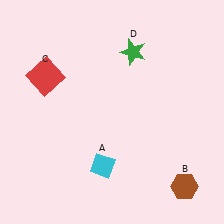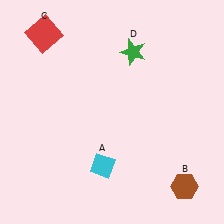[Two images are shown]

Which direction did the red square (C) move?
The red square (C) moved up.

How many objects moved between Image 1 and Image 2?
1 object moved between the two images.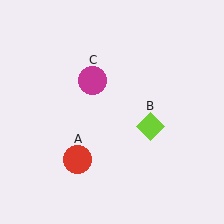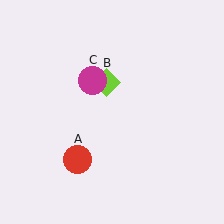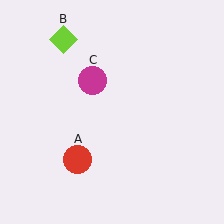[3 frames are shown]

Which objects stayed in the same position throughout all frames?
Red circle (object A) and magenta circle (object C) remained stationary.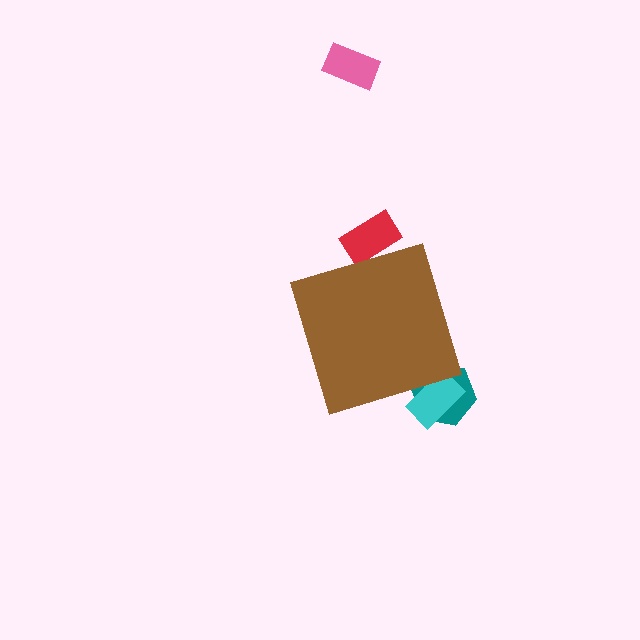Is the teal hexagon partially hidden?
Yes, the teal hexagon is partially hidden behind the brown diamond.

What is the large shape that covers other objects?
A brown diamond.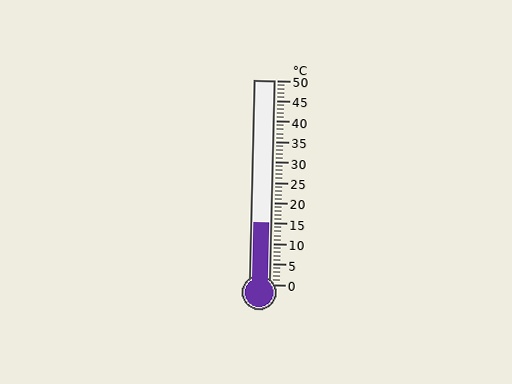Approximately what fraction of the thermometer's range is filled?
The thermometer is filled to approximately 30% of its range.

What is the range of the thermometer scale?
The thermometer scale ranges from 0°C to 50°C.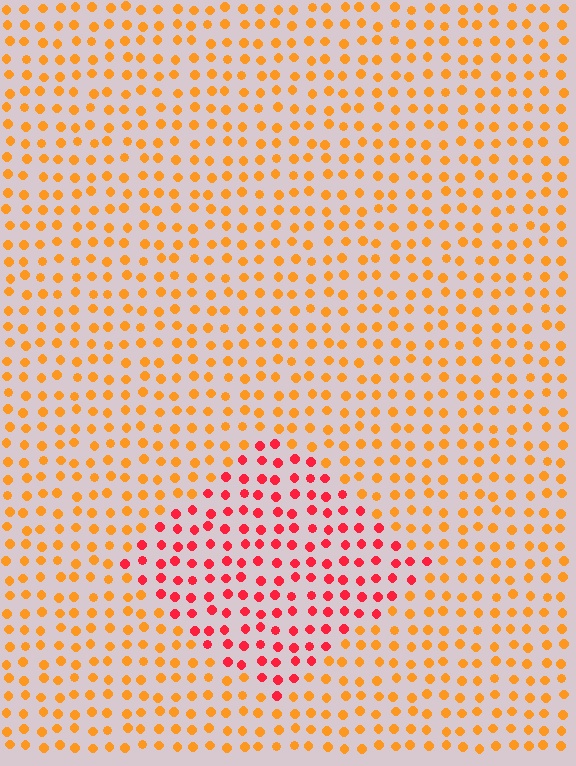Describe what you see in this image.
The image is filled with small orange elements in a uniform arrangement. A diamond-shaped region is visible where the elements are tinted to a slightly different hue, forming a subtle color boundary.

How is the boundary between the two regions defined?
The boundary is defined purely by a slight shift in hue (about 41 degrees). Spacing, size, and orientation are identical on both sides.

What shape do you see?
I see a diamond.